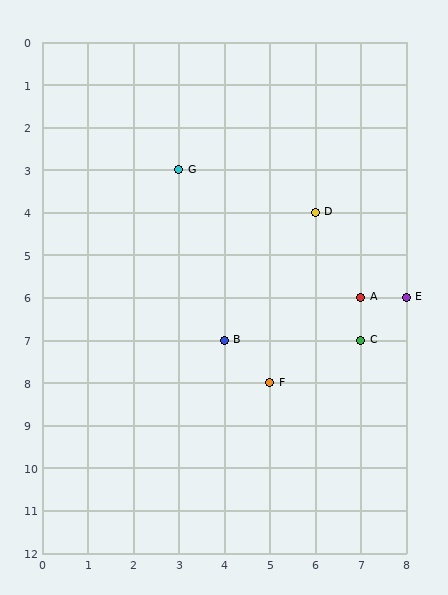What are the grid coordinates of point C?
Point C is at grid coordinates (7, 7).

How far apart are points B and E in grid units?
Points B and E are 4 columns and 1 row apart (about 4.1 grid units diagonally).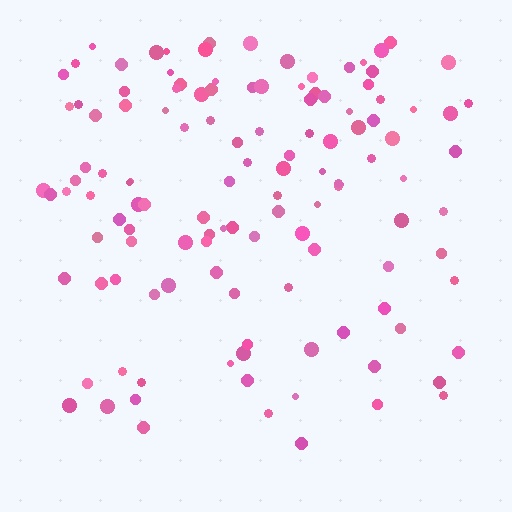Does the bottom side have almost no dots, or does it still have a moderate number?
Still a moderate number, just noticeably fewer than the top.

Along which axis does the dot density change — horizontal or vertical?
Vertical.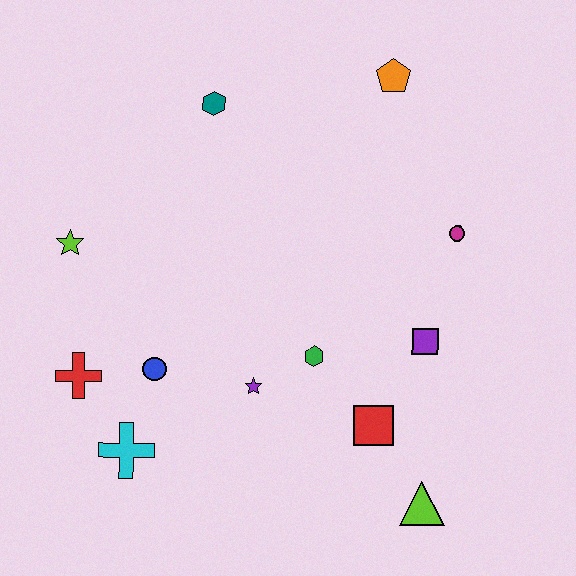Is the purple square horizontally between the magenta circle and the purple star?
Yes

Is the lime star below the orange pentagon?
Yes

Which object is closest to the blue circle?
The red cross is closest to the blue circle.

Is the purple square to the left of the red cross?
No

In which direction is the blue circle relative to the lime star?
The blue circle is below the lime star.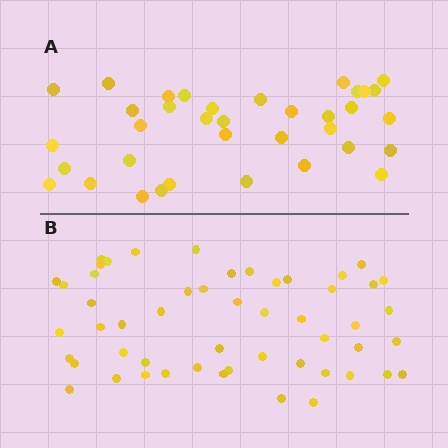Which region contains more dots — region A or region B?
Region B (the bottom region) has more dots.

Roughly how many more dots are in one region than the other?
Region B has approximately 15 more dots than region A.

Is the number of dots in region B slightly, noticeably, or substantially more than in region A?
Region B has noticeably more, but not dramatically so. The ratio is roughly 1.4 to 1.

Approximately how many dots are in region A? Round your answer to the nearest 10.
About 40 dots. (The exact count is 36, which rounds to 40.)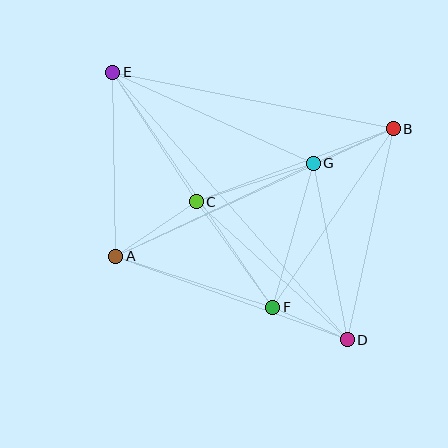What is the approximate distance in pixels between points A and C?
The distance between A and C is approximately 97 pixels.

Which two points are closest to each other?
Points D and F are closest to each other.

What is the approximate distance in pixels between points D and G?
The distance between D and G is approximately 180 pixels.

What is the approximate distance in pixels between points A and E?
The distance between A and E is approximately 184 pixels.